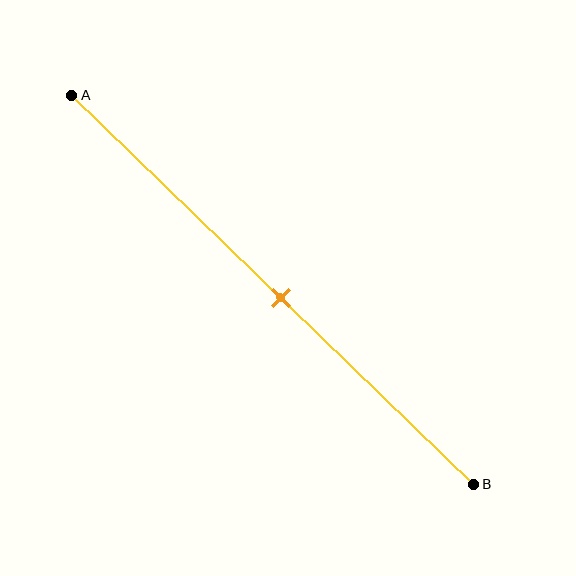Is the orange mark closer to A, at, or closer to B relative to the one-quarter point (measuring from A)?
The orange mark is closer to point B than the one-quarter point of segment AB.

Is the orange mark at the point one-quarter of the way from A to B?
No, the mark is at about 50% from A, not at the 25% one-quarter point.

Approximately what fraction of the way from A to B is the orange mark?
The orange mark is approximately 50% of the way from A to B.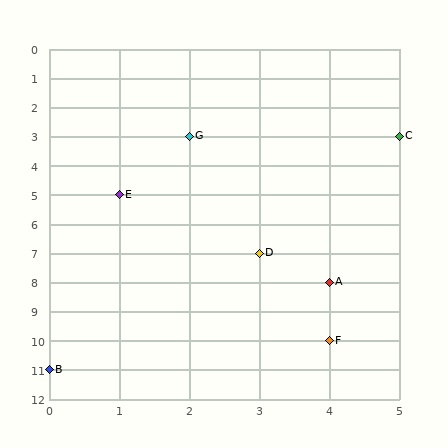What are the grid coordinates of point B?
Point B is at grid coordinates (0, 11).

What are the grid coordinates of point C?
Point C is at grid coordinates (5, 3).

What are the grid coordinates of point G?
Point G is at grid coordinates (2, 3).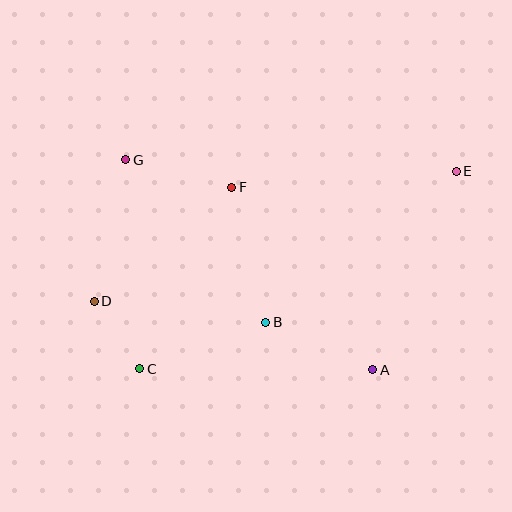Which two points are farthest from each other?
Points D and E are farthest from each other.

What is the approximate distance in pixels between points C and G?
The distance between C and G is approximately 209 pixels.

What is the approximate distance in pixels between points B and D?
The distance between B and D is approximately 173 pixels.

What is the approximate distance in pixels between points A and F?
The distance between A and F is approximately 231 pixels.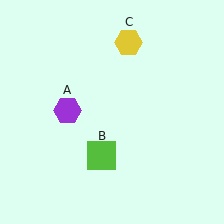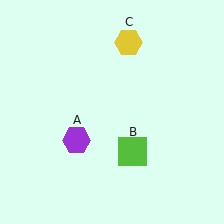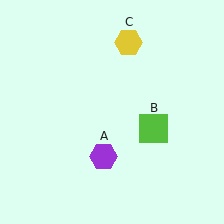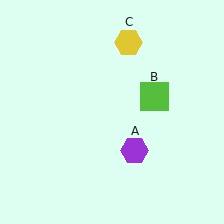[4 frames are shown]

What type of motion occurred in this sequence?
The purple hexagon (object A), lime square (object B) rotated counterclockwise around the center of the scene.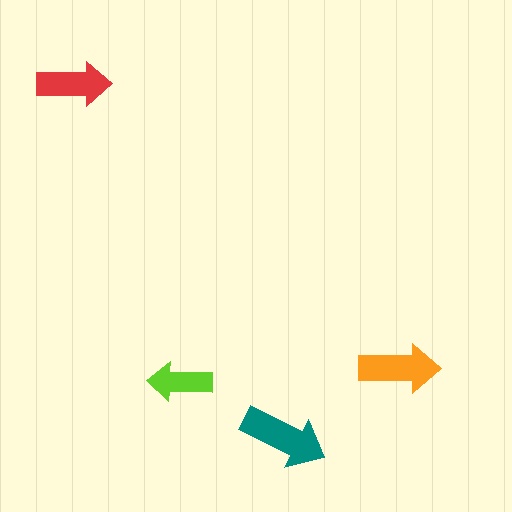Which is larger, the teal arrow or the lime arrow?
The teal one.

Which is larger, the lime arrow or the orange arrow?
The orange one.